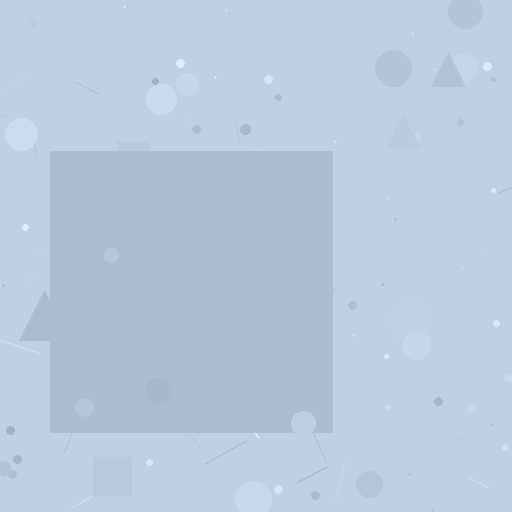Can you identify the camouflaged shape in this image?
The camouflaged shape is a square.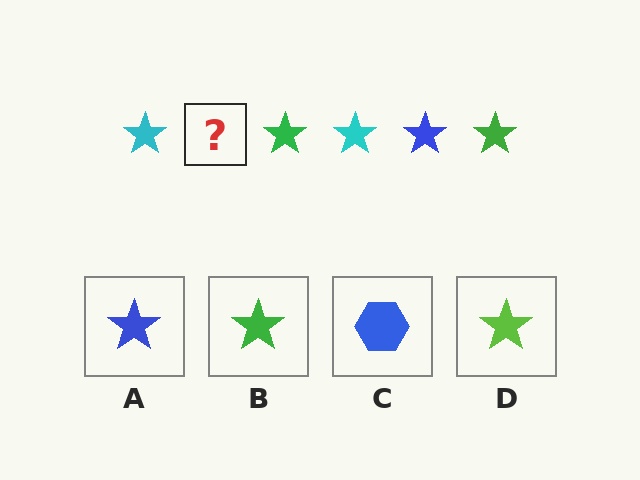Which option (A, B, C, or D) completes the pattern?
A.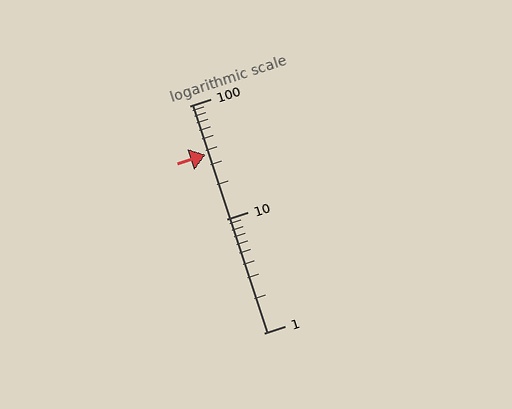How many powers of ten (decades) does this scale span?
The scale spans 2 decades, from 1 to 100.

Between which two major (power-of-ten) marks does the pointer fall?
The pointer is between 10 and 100.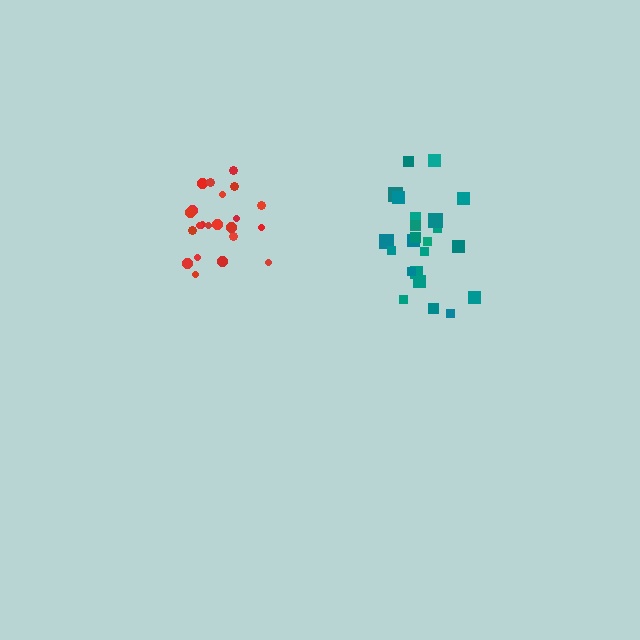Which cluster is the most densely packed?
Red.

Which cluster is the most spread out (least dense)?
Teal.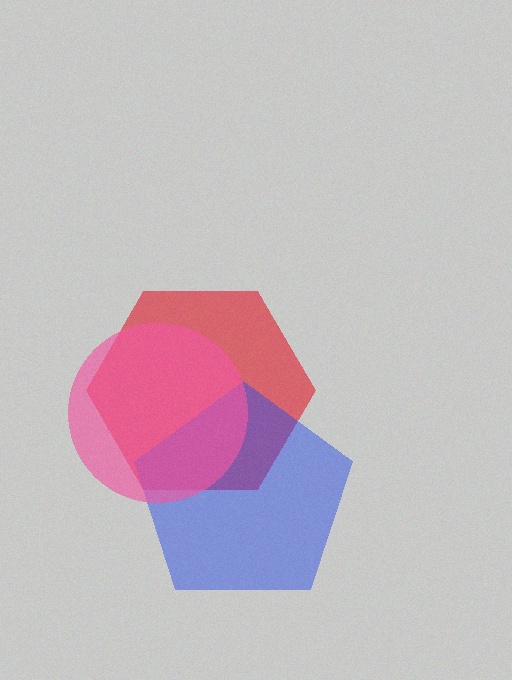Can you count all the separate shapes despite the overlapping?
Yes, there are 3 separate shapes.